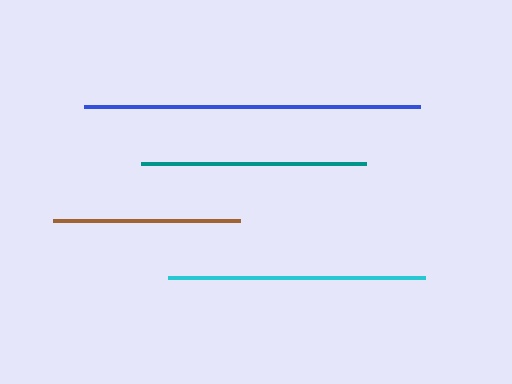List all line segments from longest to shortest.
From longest to shortest: blue, cyan, teal, brown.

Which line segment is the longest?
The blue line is the longest at approximately 336 pixels.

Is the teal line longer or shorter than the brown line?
The teal line is longer than the brown line.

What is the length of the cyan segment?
The cyan segment is approximately 257 pixels long.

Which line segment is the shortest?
The brown line is the shortest at approximately 187 pixels.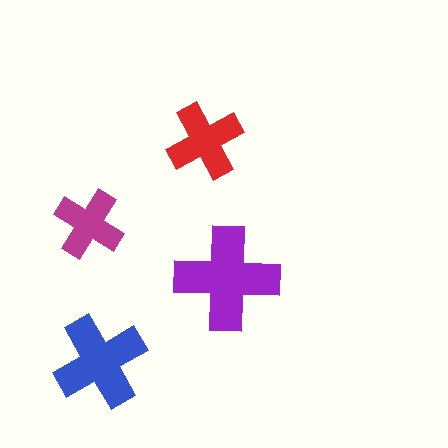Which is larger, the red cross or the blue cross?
The blue one.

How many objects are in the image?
There are 4 objects in the image.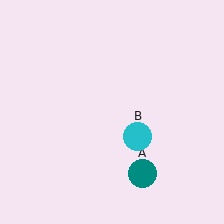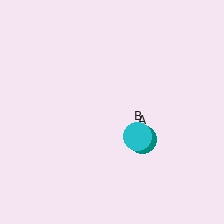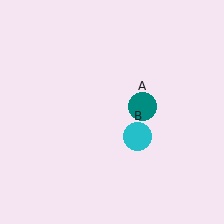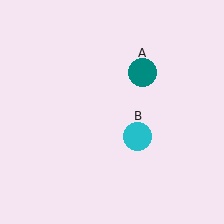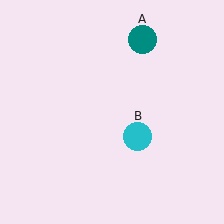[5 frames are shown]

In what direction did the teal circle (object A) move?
The teal circle (object A) moved up.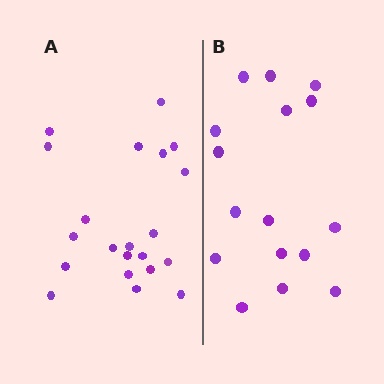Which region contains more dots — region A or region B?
Region A (the left region) has more dots.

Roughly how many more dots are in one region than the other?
Region A has about 5 more dots than region B.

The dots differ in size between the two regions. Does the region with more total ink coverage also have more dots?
No. Region B has more total ink coverage because its dots are larger, but region A actually contains more individual dots. Total area can be misleading — the number of items is what matters here.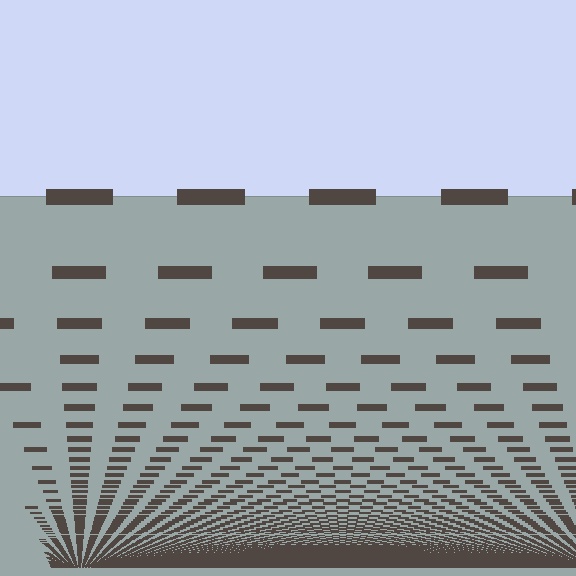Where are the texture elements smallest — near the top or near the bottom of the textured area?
Near the bottom.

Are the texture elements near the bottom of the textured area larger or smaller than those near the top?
Smaller. The gradient is inverted — elements near the bottom are smaller and denser.